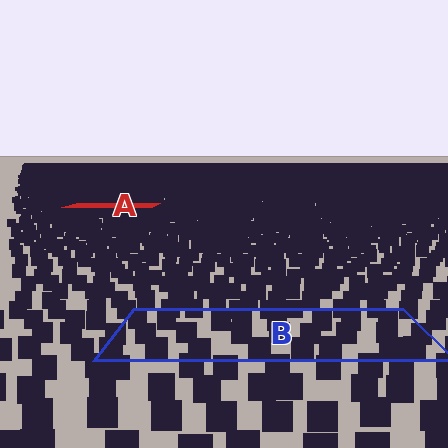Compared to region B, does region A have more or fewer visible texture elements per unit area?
Region A has more texture elements per unit area — they are packed more densely because it is farther away.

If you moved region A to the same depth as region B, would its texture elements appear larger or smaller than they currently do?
They would appear larger. At a closer depth, the same texture elements are projected at a bigger on-screen size.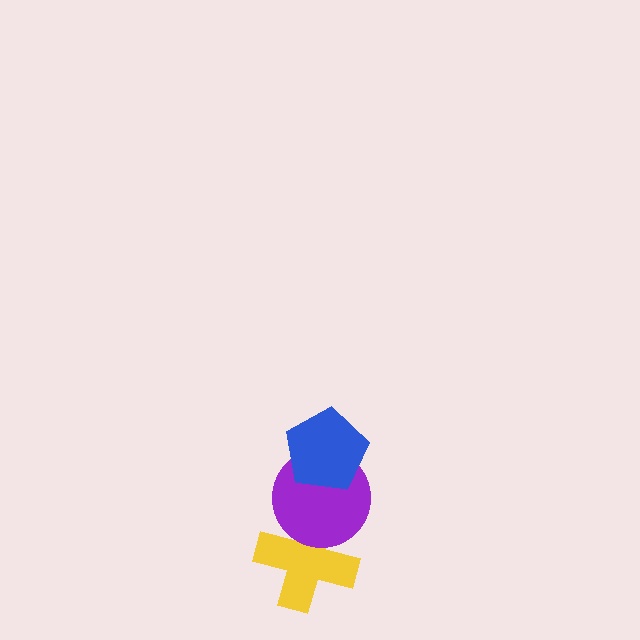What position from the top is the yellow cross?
The yellow cross is 3rd from the top.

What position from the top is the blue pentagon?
The blue pentagon is 1st from the top.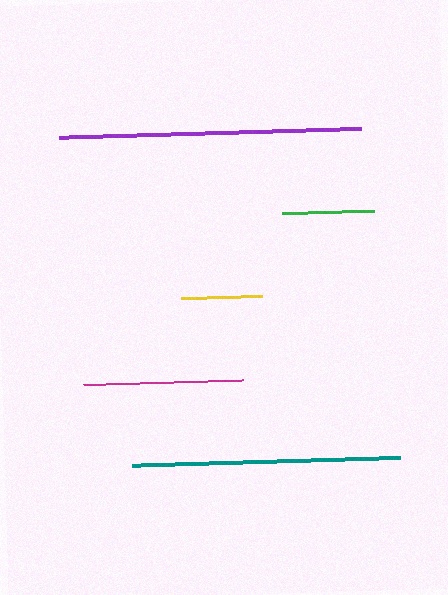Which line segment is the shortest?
The yellow line is the shortest at approximately 81 pixels.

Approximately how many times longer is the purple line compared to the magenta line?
The purple line is approximately 1.9 times the length of the magenta line.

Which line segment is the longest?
The purple line is the longest at approximately 302 pixels.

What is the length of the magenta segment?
The magenta segment is approximately 159 pixels long.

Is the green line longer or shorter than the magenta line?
The magenta line is longer than the green line.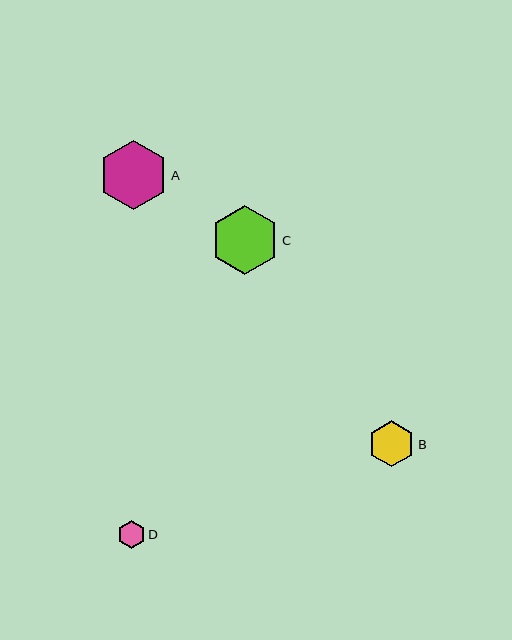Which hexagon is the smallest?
Hexagon D is the smallest with a size of approximately 28 pixels.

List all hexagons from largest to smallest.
From largest to smallest: A, C, B, D.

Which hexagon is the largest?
Hexagon A is the largest with a size of approximately 69 pixels.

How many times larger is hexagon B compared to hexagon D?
Hexagon B is approximately 1.7 times the size of hexagon D.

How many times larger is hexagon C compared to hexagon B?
Hexagon C is approximately 1.5 times the size of hexagon B.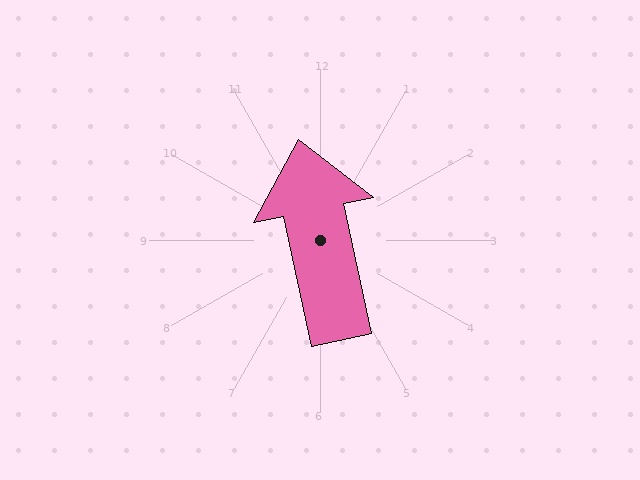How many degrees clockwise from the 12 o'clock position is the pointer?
Approximately 348 degrees.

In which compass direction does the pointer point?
North.